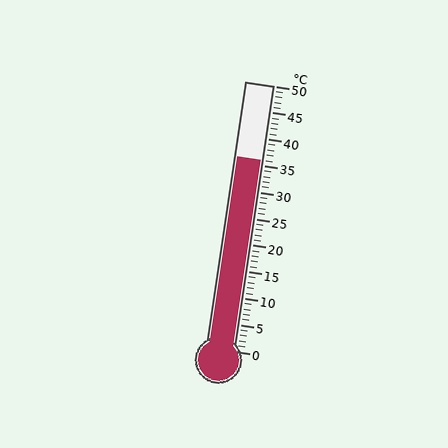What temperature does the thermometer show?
The thermometer shows approximately 36°C.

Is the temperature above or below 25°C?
The temperature is above 25°C.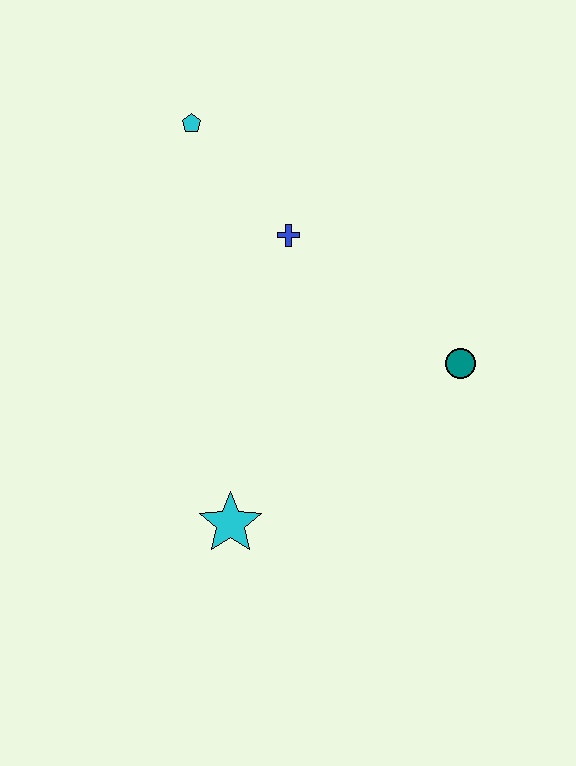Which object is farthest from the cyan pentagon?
The cyan star is farthest from the cyan pentagon.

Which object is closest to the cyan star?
The teal circle is closest to the cyan star.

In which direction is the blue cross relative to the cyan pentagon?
The blue cross is below the cyan pentagon.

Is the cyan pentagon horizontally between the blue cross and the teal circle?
No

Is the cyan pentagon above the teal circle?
Yes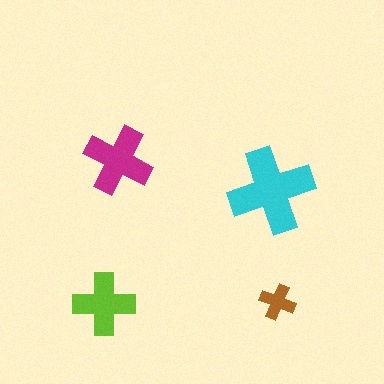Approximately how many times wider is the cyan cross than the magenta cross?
About 1.5 times wider.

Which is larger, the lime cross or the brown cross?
The lime one.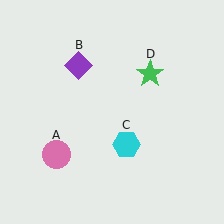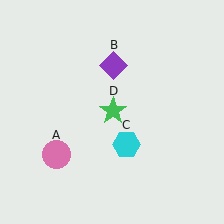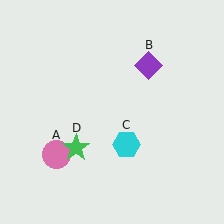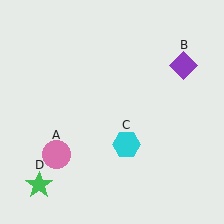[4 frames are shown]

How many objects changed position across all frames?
2 objects changed position: purple diamond (object B), green star (object D).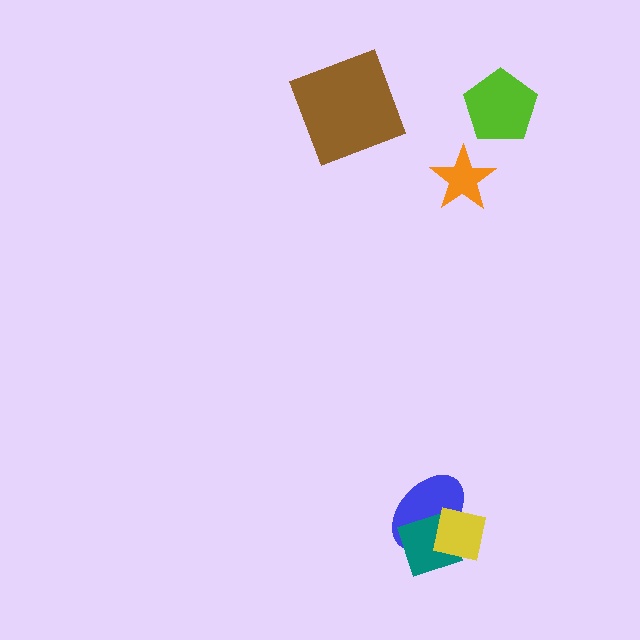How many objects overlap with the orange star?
0 objects overlap with the orange star.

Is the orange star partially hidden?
No, no other shape covers it.